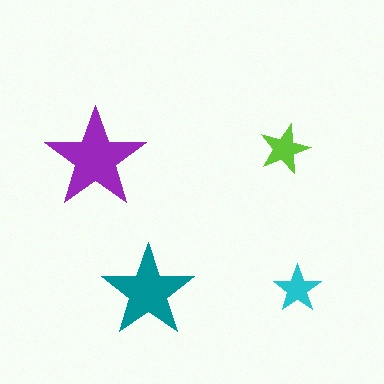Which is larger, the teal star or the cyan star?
The teal one.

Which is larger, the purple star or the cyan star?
The purple one.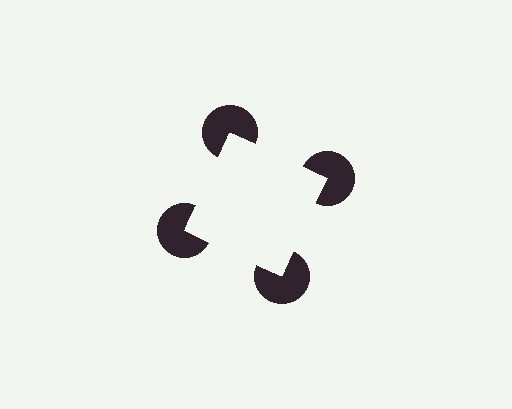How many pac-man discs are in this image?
There are 4 — one at each vertex of the illusory square.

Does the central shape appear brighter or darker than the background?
It typically appears slightly brighter than the background, even though no actual brightness change is drawn.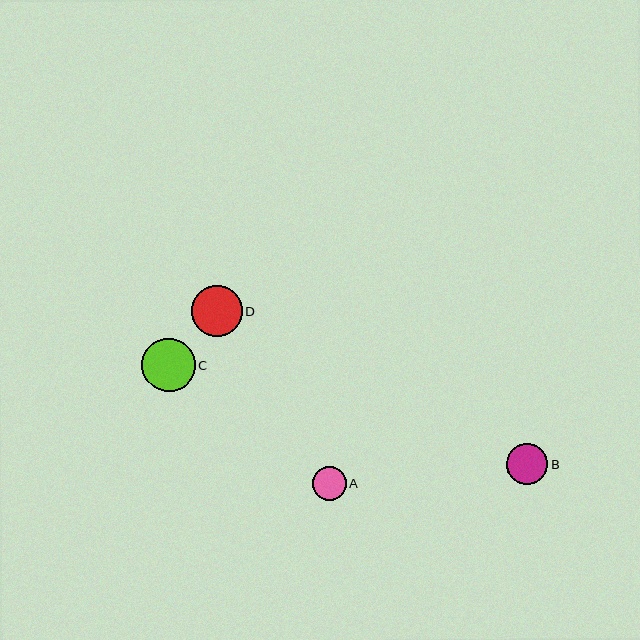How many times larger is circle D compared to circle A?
Circle D is approximately 1.5 times the size of circle A.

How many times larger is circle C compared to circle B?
Circle C is approximately 1.3 times the size of circle B.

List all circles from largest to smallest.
From largest to smallest: C, D, B, A.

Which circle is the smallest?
Circle A is the smallest with a size of approximately 34 pixels.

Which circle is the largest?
Circle C is the largest with a size of approximately 54 pixels.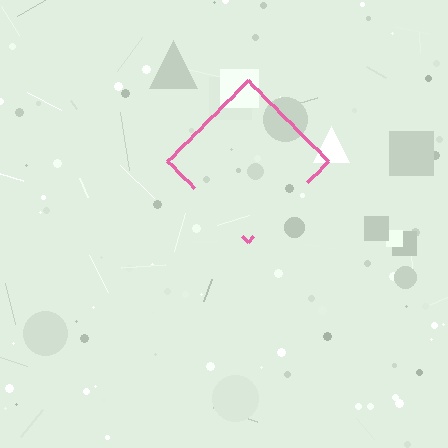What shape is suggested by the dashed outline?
The dashed outline suggests a diamond.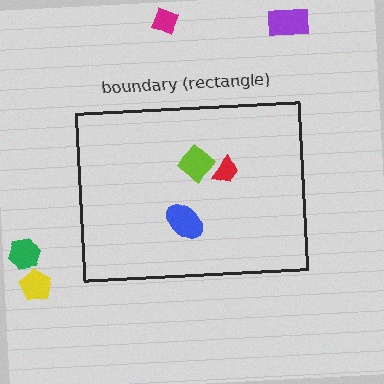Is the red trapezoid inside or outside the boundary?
Inside.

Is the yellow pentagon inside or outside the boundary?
Outside.